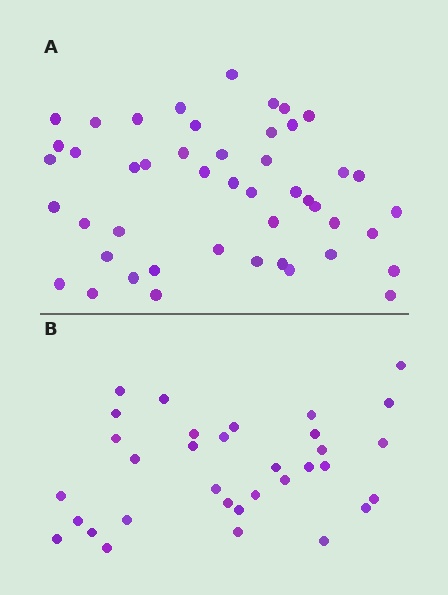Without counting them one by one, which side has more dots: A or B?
Region A (the top region) has more dots.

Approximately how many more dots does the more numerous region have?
Region A has approximately 15 more dots than region B.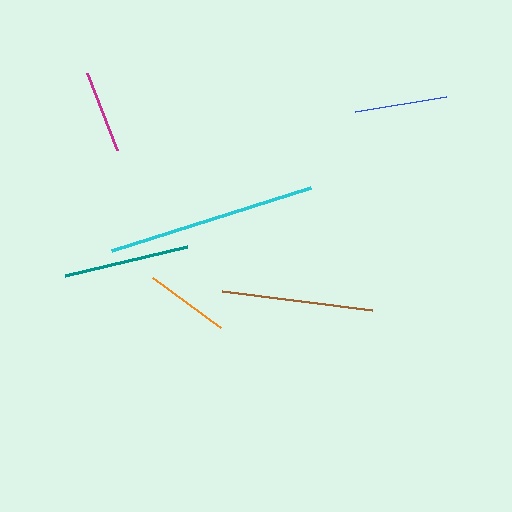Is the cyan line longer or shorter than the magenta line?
The cyan line is longer than the magenta line.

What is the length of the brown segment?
The brown segment is approximately 151 pixels long.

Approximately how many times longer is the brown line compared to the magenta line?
The brown line is approximately 1.8 times the length of the magenta line.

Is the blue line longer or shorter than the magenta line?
The blue line is longer than the magenta line.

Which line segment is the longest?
The cyan line is the longest at approximately 208 pixels.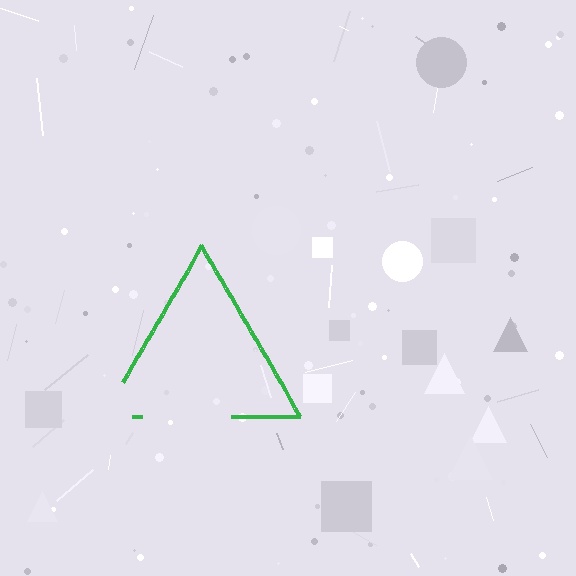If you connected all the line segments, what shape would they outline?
They would outline a triangle.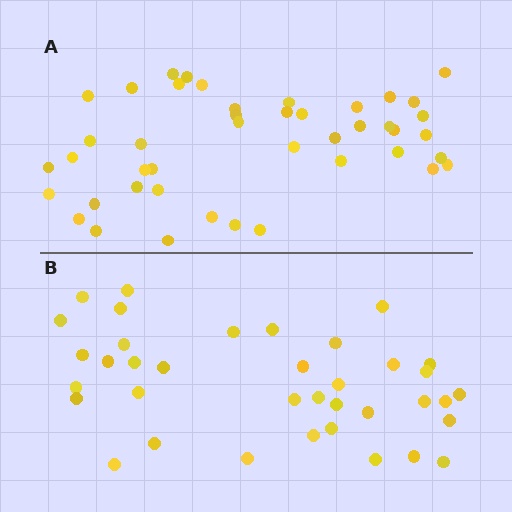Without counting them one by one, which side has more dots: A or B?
Region A (the top region) has more dots.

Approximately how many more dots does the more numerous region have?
Region A has roughly 8 or so more dots than region B.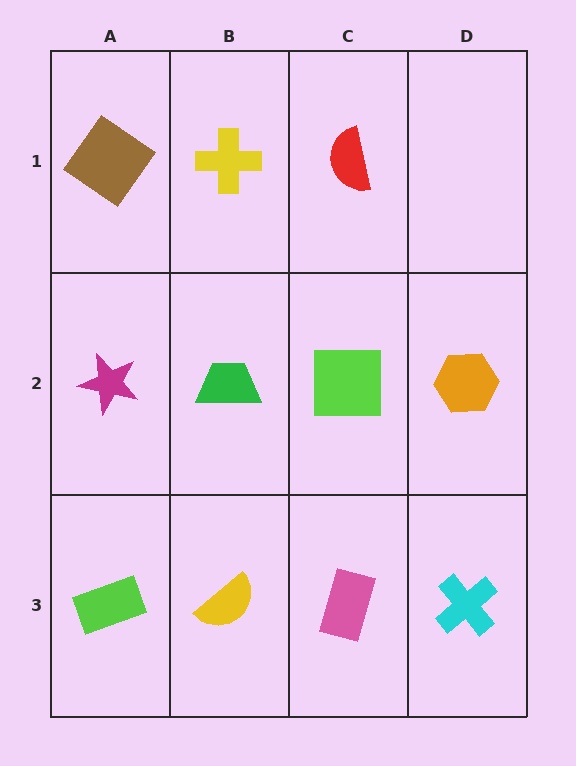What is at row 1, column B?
A yellow cross.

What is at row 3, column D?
A cyan cross.